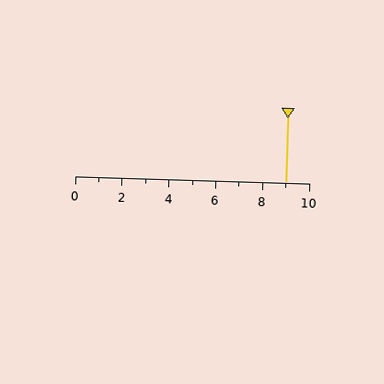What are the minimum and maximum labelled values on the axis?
The axis runs from 0 to 10.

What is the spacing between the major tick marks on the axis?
The major ticks are spaced 2 apart.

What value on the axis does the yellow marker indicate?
The marker indicates approximately 9.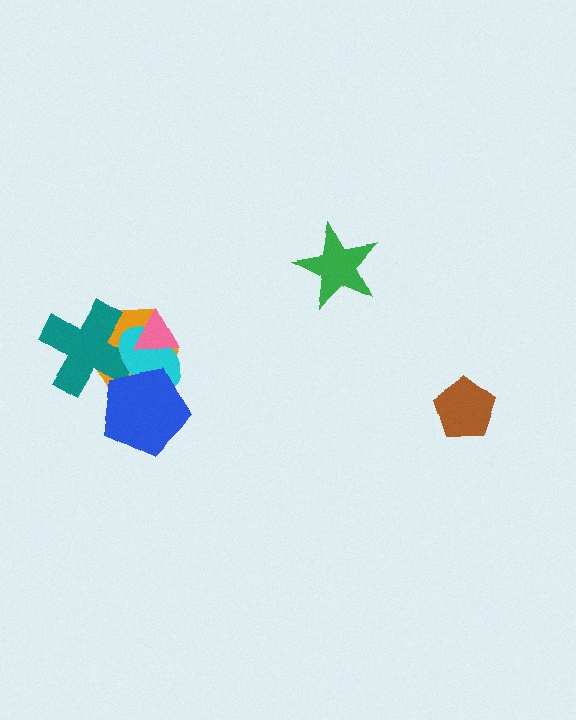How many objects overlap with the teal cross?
3 objects overlap with the teal cross.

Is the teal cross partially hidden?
Yes, it is partially covered by another shape.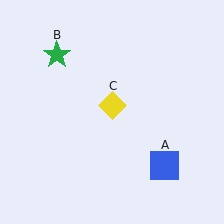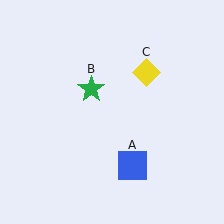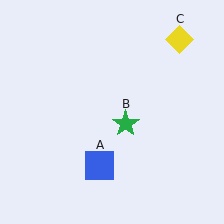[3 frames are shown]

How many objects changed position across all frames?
3 objects changed position: blue square (object A), green star (object B), yellow diamond (object C).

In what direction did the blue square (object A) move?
The blue square (object A) moved left.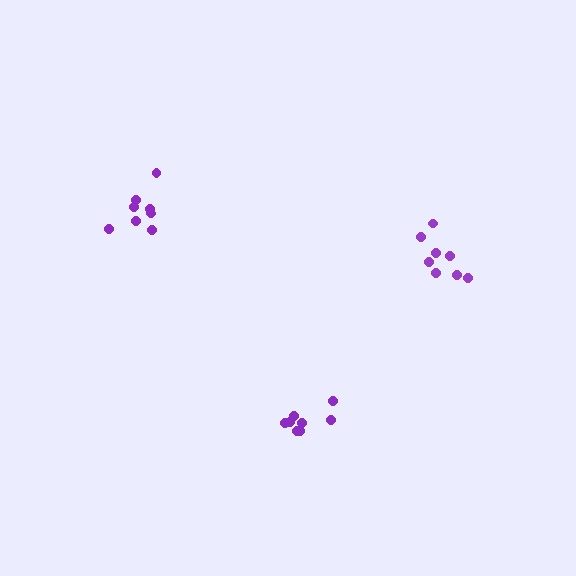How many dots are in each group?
Group 1: 8 dots, Group 2: 8 dots, Group 3: 8 dots (24 total).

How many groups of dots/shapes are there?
There are 3 groups.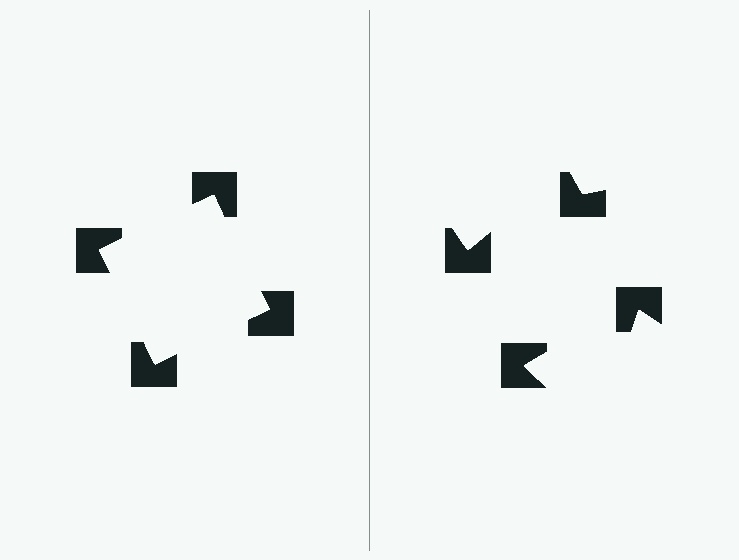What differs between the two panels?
The notched squares are positioned identically on both sides; only the wedge orientations differ. On the left they align to a square; on the right they are misaligned.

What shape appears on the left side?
An illusory square.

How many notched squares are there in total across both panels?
8 — 4 on each side.